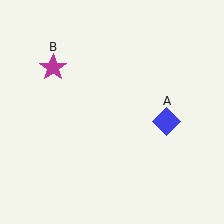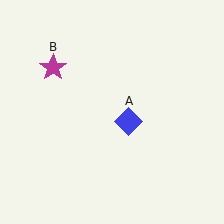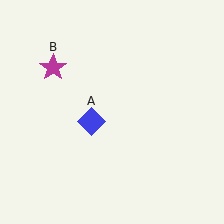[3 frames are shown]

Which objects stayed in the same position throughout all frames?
Magenta star (object B) remained stationary.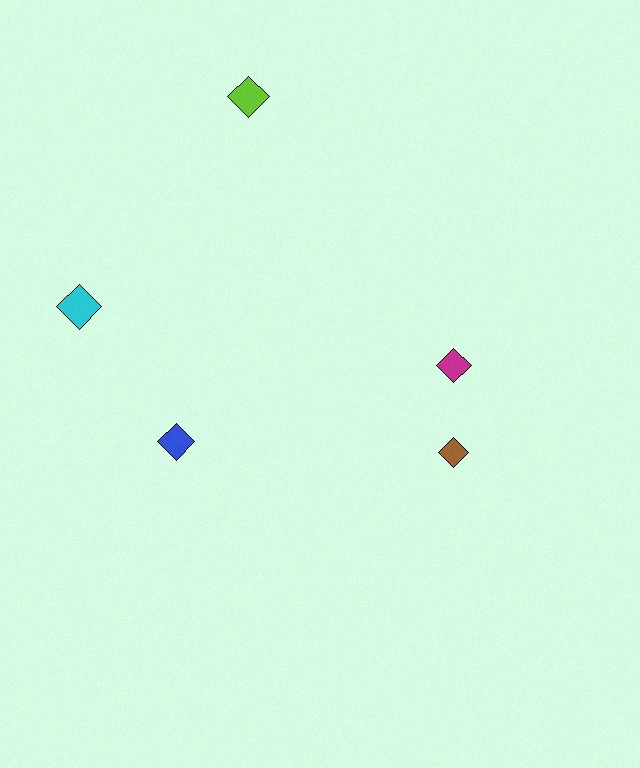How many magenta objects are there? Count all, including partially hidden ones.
There is 1 magenta object.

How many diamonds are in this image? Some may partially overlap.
There are 5 diamonds.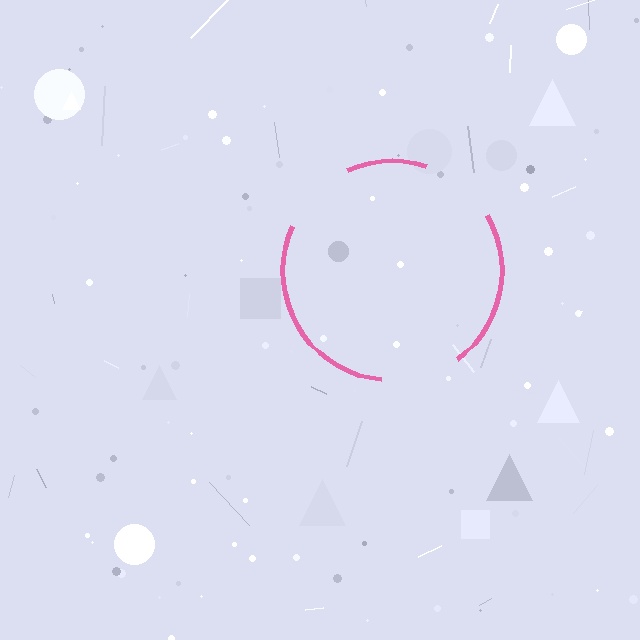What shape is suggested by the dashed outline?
The dashed outline suggests a circle.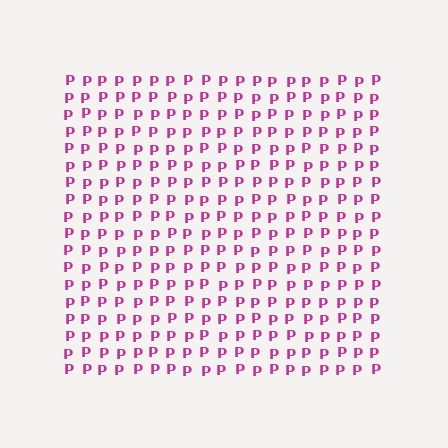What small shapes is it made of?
It is made of small letter P's.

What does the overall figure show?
The overall figure shows a square.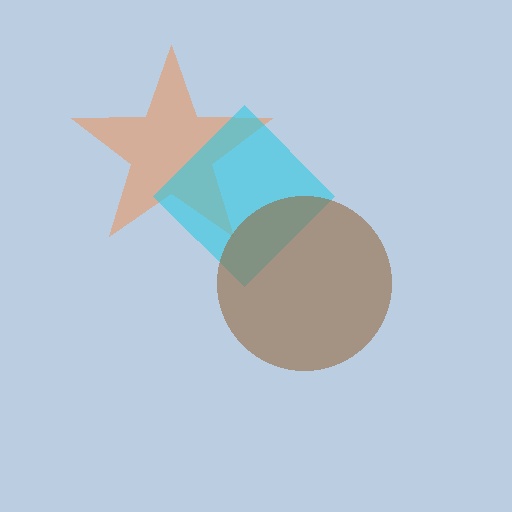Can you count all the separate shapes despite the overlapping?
Yes, there are 3 separate shapes.